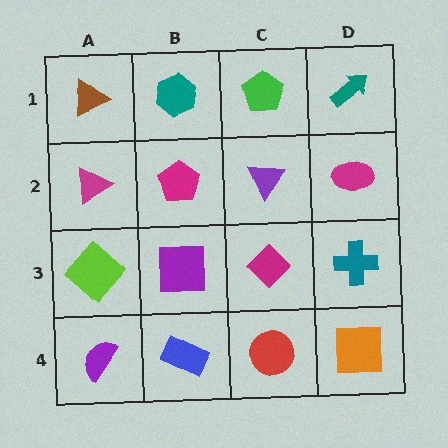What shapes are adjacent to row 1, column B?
A magenta pentagon (row 2, column B), a brown triangle (row 1, column A), a green pentagon (row 1, column C).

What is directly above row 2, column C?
A green pentagon.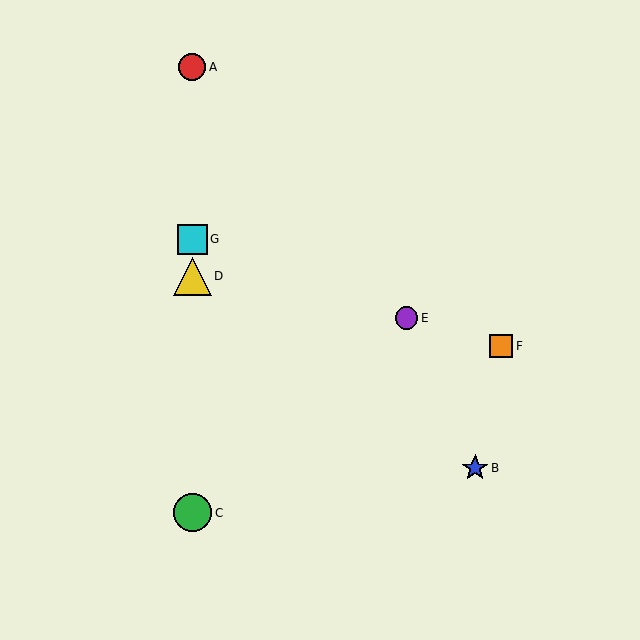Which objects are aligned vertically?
Objects A, C, D, G are aligned vertically.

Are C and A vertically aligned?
Yes, both are at x≈192.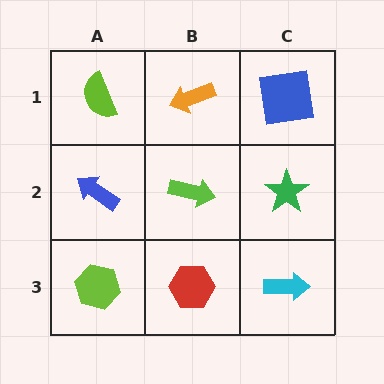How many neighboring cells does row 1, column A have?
2.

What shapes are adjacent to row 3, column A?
A blue arrow (row 2, column A), a red hexagon (row 3, column B).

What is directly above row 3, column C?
A green star.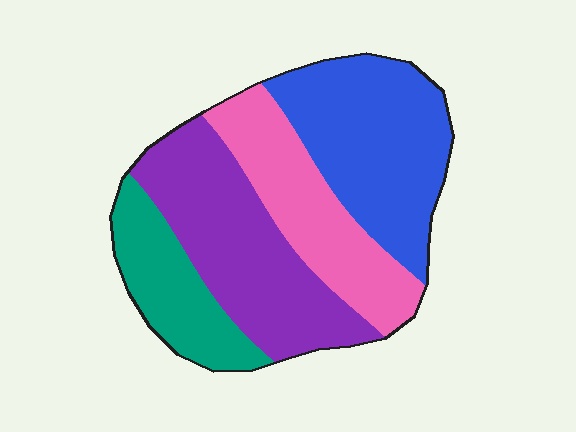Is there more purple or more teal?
Purple.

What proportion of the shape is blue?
Blue takes up about one third (1/3) of the shape.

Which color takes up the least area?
Teal, at roughly 15%.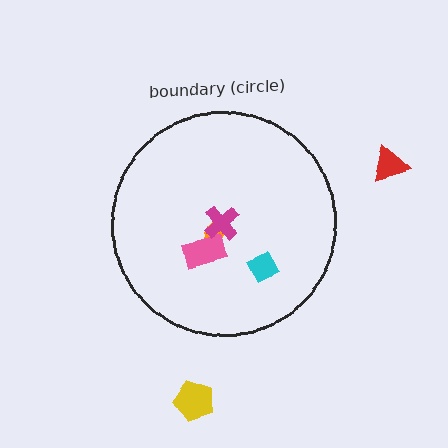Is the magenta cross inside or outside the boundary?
Inside.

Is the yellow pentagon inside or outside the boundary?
Outside.